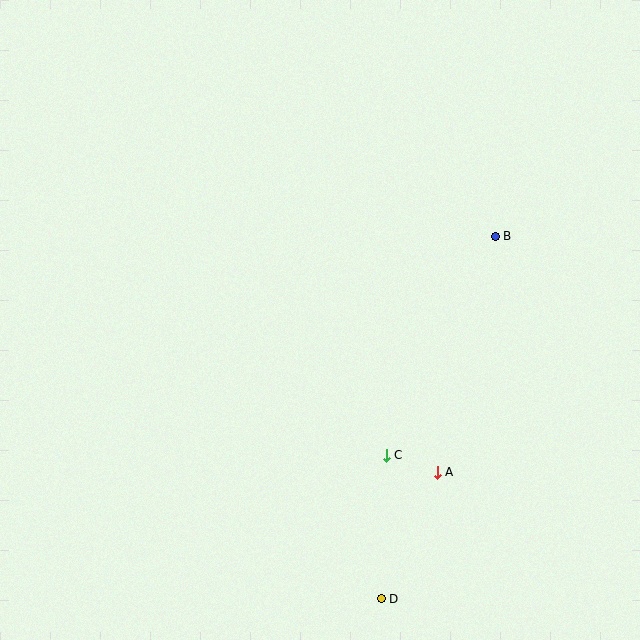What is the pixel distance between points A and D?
The distance between A and D is 138 pixels.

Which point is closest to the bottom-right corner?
Point D is closest to the bottom-right corner.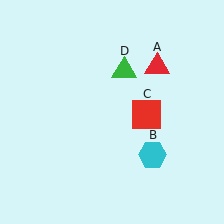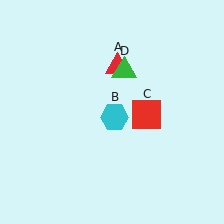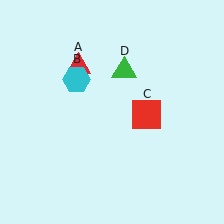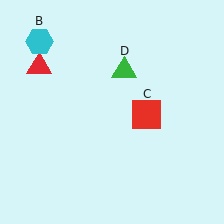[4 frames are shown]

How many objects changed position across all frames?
2 objects changed position: red triangle (object A), cyan hexagon (object B).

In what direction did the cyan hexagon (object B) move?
The cyan hexagon (object B) moved up and to the left.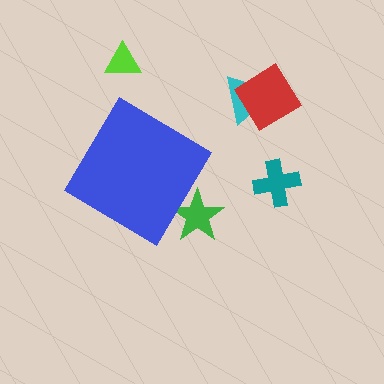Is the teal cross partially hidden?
No, the teal cross is fully visible.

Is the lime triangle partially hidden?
No, the lime triangle is fully visible.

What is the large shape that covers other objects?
A blue diamond.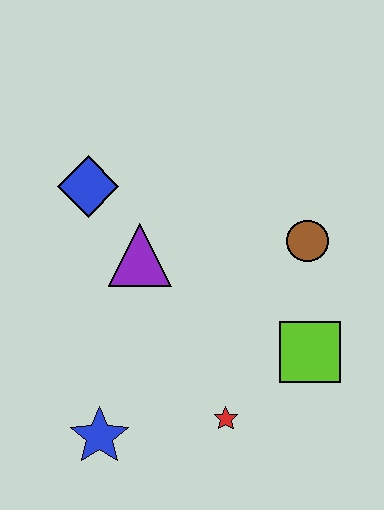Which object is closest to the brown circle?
The lime square is closest to the brown circle.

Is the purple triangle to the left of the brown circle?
Yes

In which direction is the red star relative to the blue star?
The red star is to the right of the blue star.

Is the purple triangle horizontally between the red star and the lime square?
No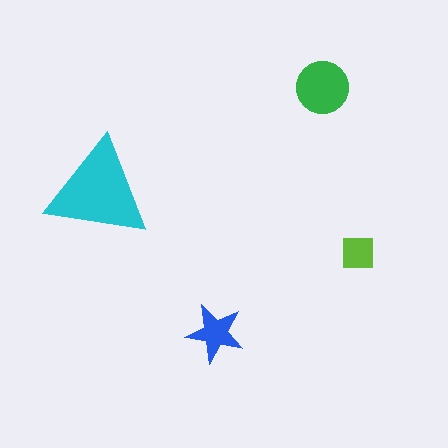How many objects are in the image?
There are 4 objects in the image.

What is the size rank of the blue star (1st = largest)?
3rd.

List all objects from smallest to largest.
The lime square, the blue star, the green circle, the cyan triangle.